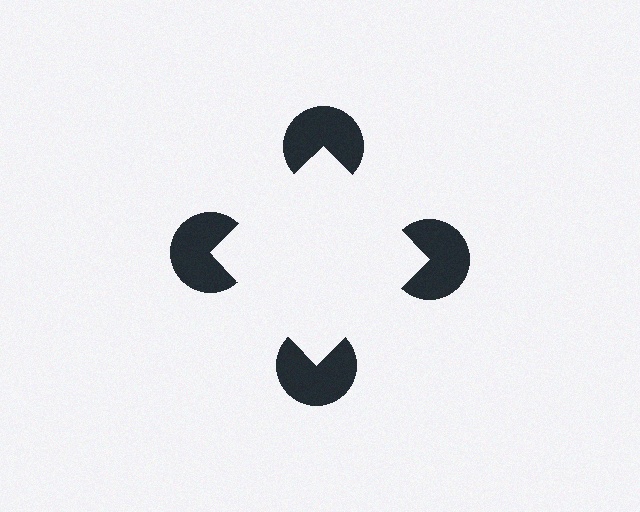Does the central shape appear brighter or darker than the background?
It typically appears slightly brighter than the background, even though no actual brightness change is drawn.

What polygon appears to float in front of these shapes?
An illusory square — its edges are inferred from the aligned wedge cuts in the pac-man discs, not physically drawn.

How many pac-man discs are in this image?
There are 4 — one at each vertex of the illusory square.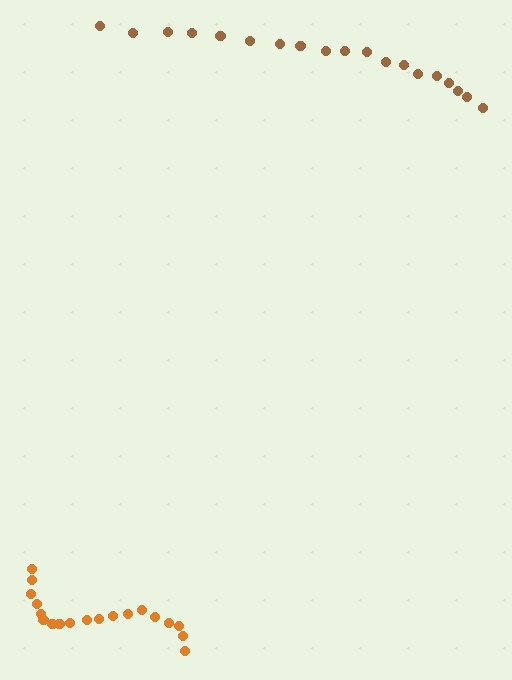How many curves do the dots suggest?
There are 2 distinct paths.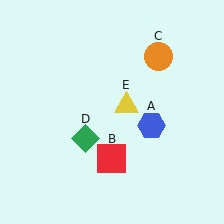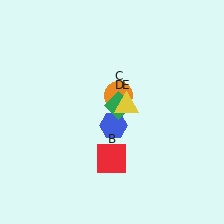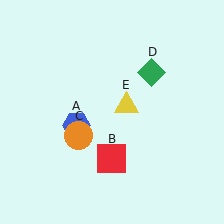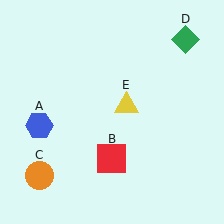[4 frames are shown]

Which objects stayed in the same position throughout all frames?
Red square (object B) and yellow triangle (object E) remained stationary.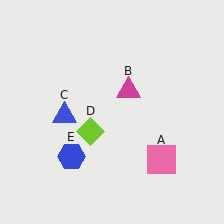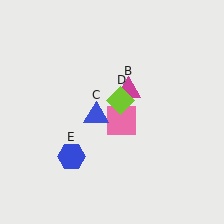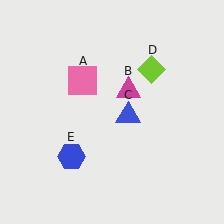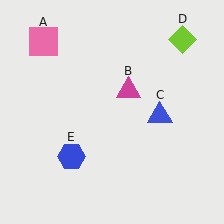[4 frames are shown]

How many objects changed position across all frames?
3 objects changed position: pink square (object A), blue triangle (object C), lime diamond (object D).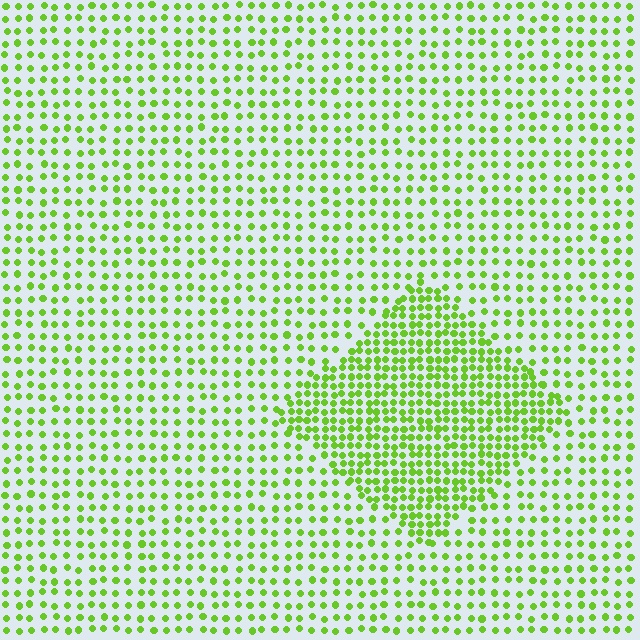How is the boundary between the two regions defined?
The boundary is defined by a change in element density (approximately 2.0x ratio). All elements are the same color, size, and shape.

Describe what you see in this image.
The image contains small lime elements arranged at two different densities. A diamond-shaped region is visible where the elements are more densely packed than the surrounding area.